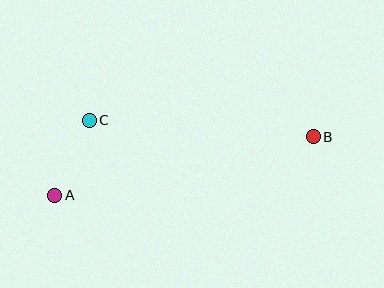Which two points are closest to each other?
Points A and C are closest to each other.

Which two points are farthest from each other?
Points A and B are farthest from each other.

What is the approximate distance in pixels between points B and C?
The distance between B and C is approximately 225 pixels.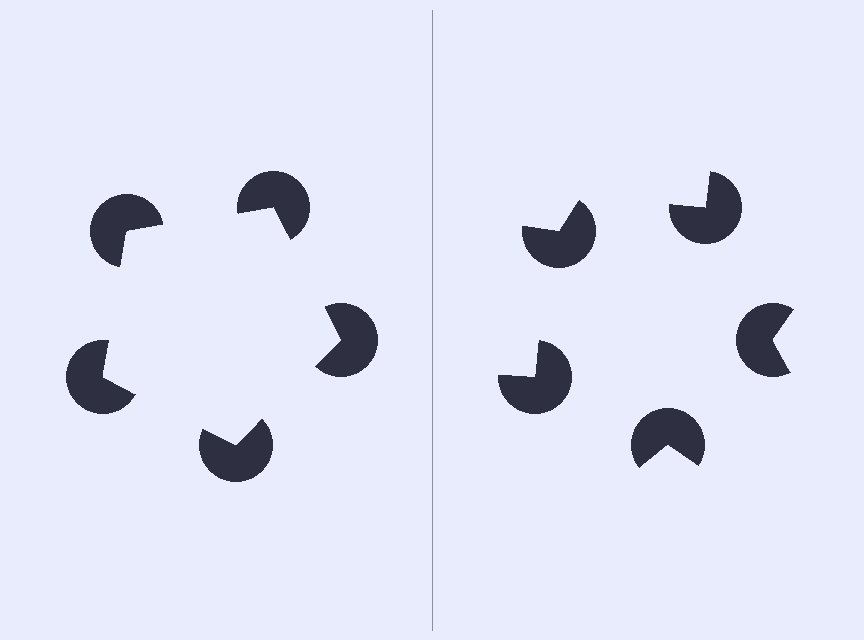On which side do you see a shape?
An illusory pentagon appears on the left side. On the right side the wedge cuts are rotated, so no coherent shape forms.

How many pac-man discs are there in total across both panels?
10 — 5 on each side.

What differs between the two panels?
The pac-man discs are positioned identically on both sides; only the wedge orientations differ. On the left they align to a pentagon; on the right they are misaligned.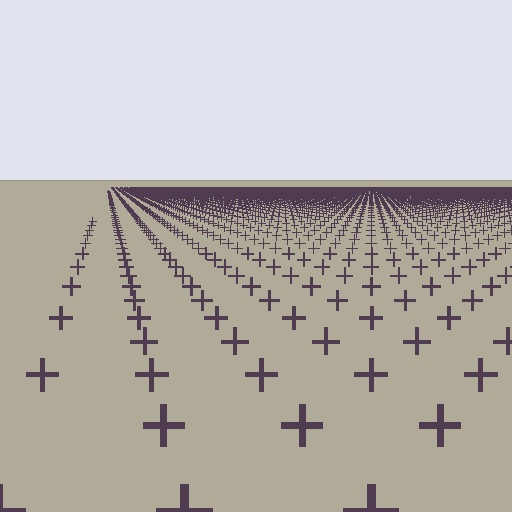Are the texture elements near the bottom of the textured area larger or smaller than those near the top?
Larger. Near the bottom, elements are closer to the viewer and appear at a bigger on-screen size.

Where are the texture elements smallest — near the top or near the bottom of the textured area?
Near the top.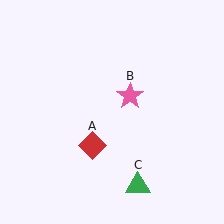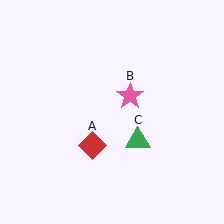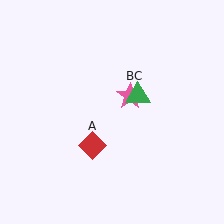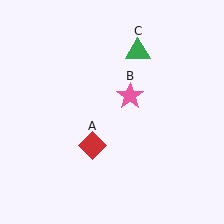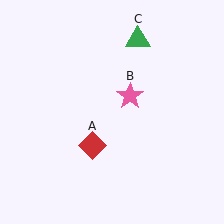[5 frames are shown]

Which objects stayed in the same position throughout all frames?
Red diamond (object A) and pink star (object B) remained stationary.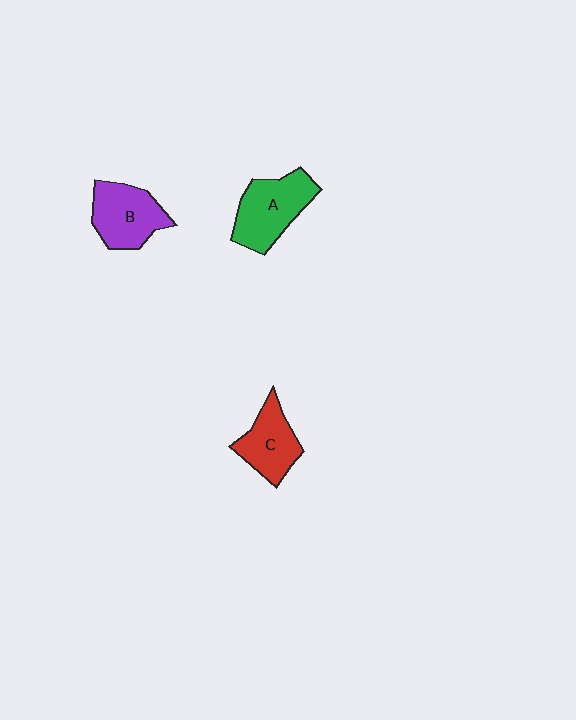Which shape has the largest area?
Shape A (green).